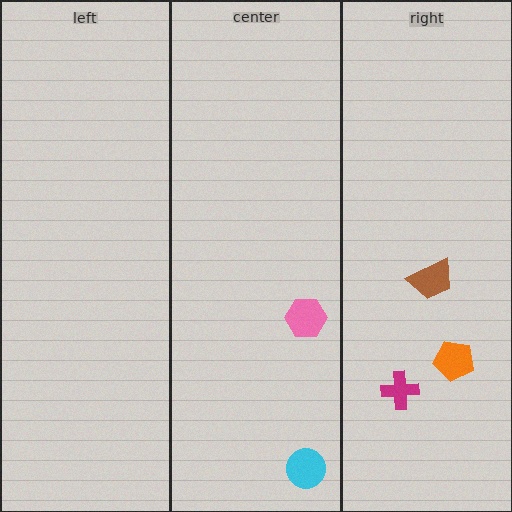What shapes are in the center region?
The pink hexagon, the cyan circle.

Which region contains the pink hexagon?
The center region.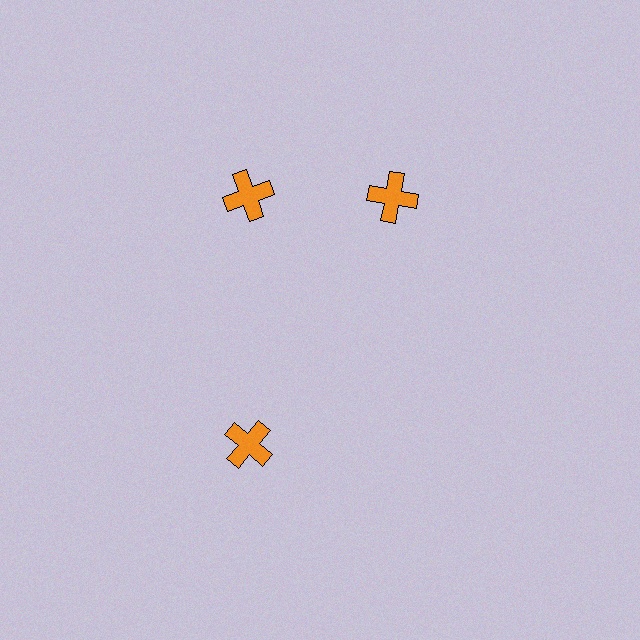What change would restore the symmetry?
The symmetry would be restored by rotating it back into even spacing with its neighbors so that all 3 crosses sit at equal angles and equal distance from the center.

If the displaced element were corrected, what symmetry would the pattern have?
It would have 3-fold rotational symmetry — the pattern would map onto itself every 120 degrees.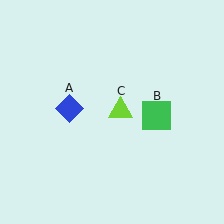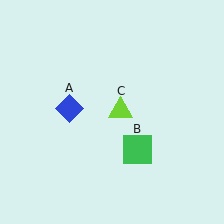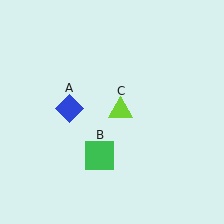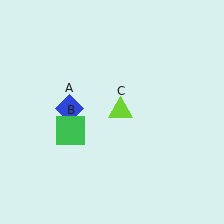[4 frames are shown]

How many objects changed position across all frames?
1 object changed position: green square (object B).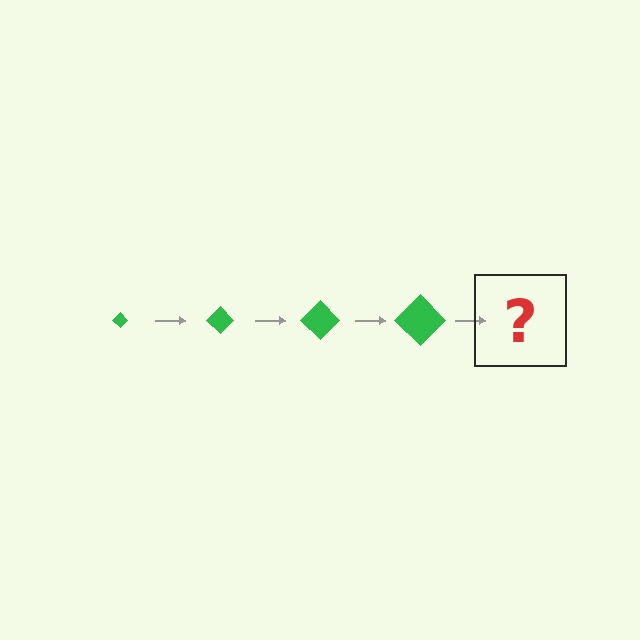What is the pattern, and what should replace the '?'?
The pattern is that the diamond gets progressively larger each step. The '?' should be a green diamond, larger than the previous one.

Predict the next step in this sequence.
The next step is a green diamond, larger than the previous one.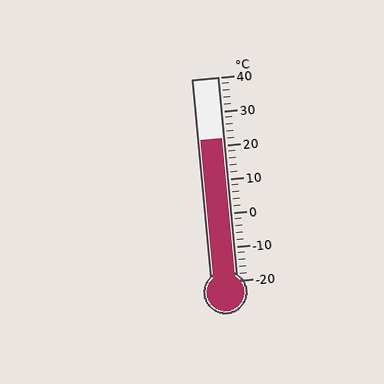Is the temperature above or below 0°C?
The temperature is above 0°C.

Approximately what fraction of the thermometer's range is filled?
The thermometer is filled to approximately 70% of its range.